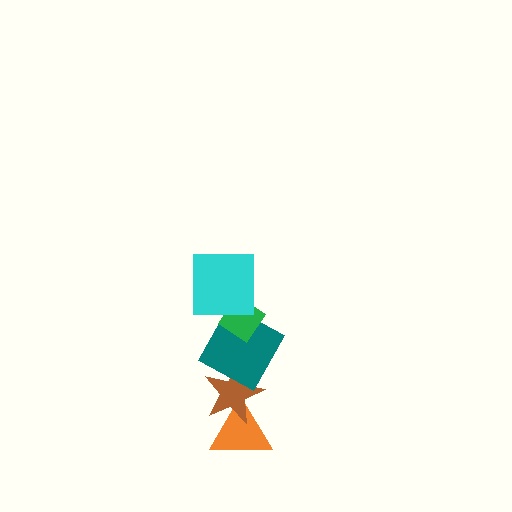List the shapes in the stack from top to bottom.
From top to bottom: the cyan square, the green diamond, the teal square, the brown star, the orange triangle.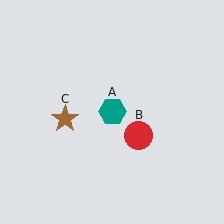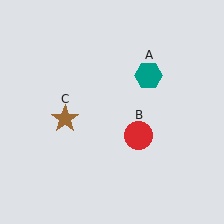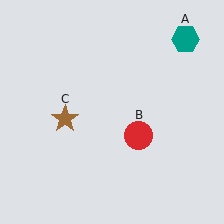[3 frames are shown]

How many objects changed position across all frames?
1 object changed position: teal hexagon (object A).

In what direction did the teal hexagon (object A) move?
The teal hexagon (object A) moved up and to the right.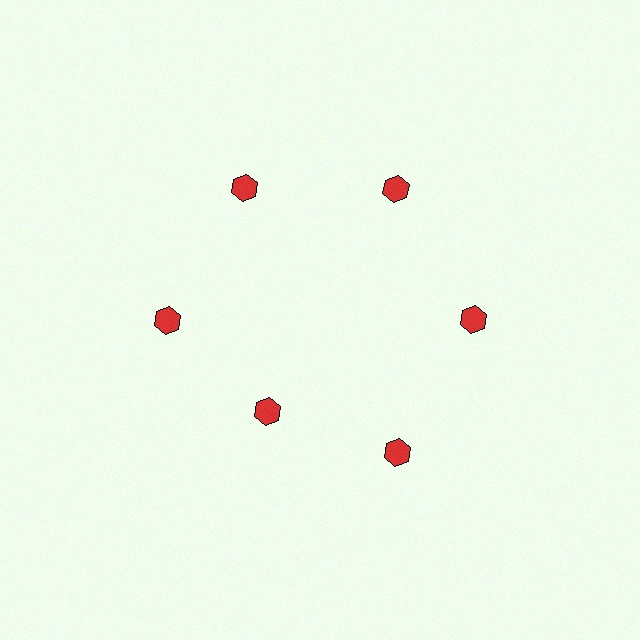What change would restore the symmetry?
The symmetry would be restored by moving it outward, back onto the ring so that all 6 hexagons sit at equal angles and equal distance from the center.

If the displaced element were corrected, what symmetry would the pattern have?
It would have 6-fold rotational symmetry — the pattern would map onto itself every 60 degrees.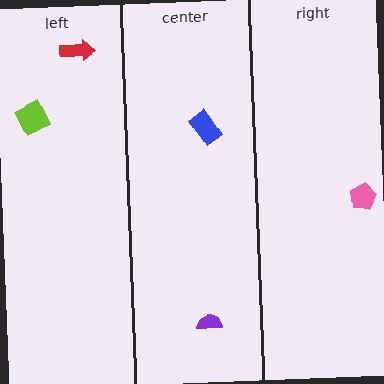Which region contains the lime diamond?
The left region.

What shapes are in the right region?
The pink pentagon.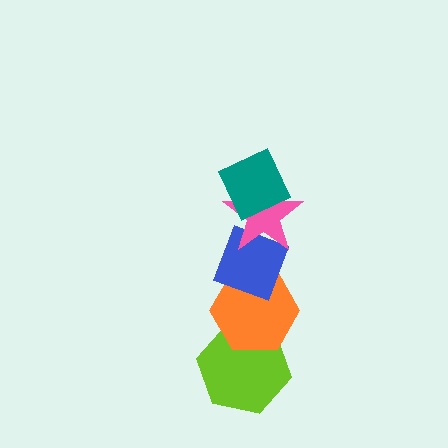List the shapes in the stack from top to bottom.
From top to bottom: the teal diamond, the pink star, the blue diamond, the orange hexagon, the lime hexagon.